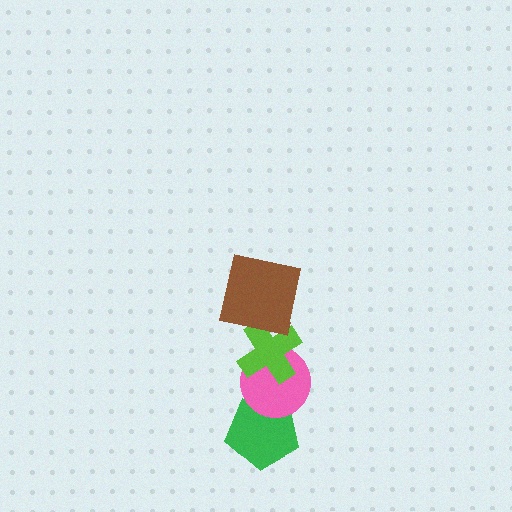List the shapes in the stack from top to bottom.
From top to bottom: the brown square, the lime cross, the pink circle, the green pentagon.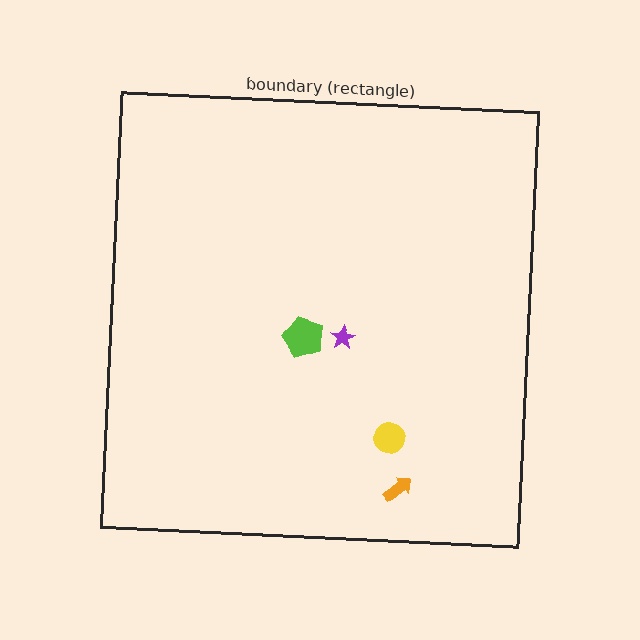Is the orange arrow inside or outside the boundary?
Inside.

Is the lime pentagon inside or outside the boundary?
Inside.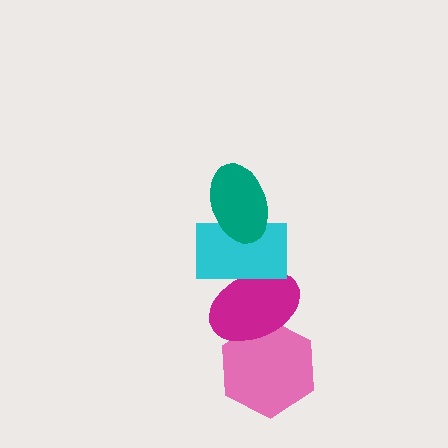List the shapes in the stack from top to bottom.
From top to bottom: the teal ellipse, the cyan rectangle, the magenta ellipse, the pink hexagon.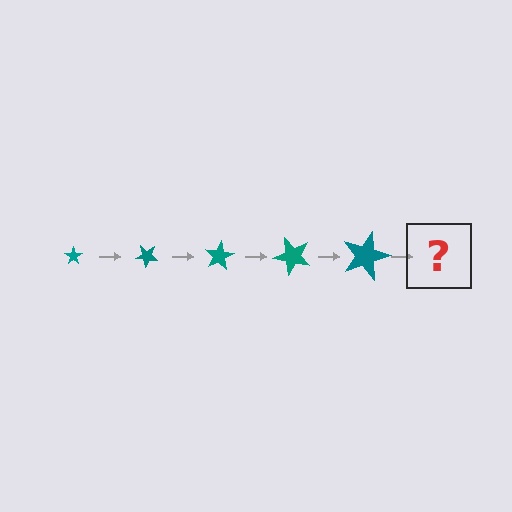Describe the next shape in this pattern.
It should be a star, larger than the previous one and rotated 200 degrees from the start.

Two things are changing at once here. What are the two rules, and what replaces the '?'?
The two rules are that the star grows larger each step and it rotates 40 degrees each step. The '?' should be a star, larger than the previous one and rotated 200 degrees from the start.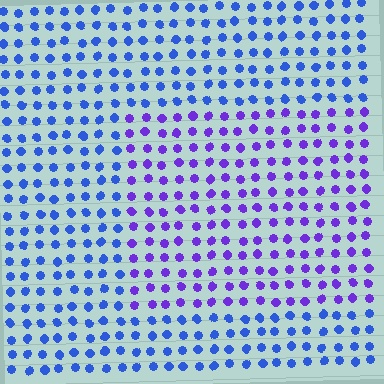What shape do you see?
I see a rectangle.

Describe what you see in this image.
The image is filled with small blue elements in a uniform arrangement. A rectangle-shaped region is visible where the elements are tinted to a slightly different hue, forming a subtle color boundary.